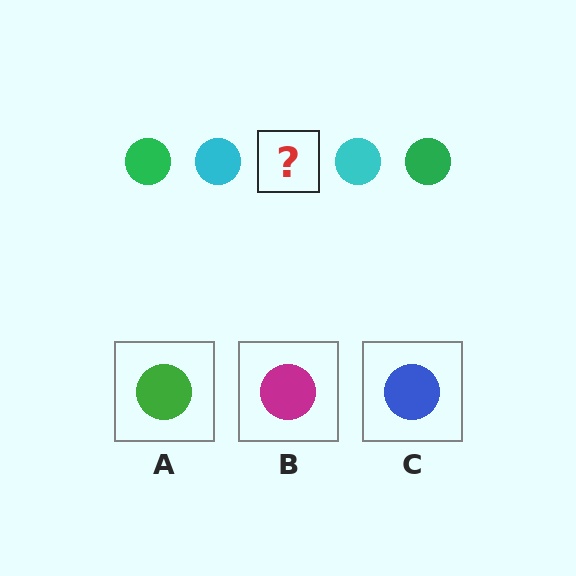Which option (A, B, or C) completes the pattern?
A.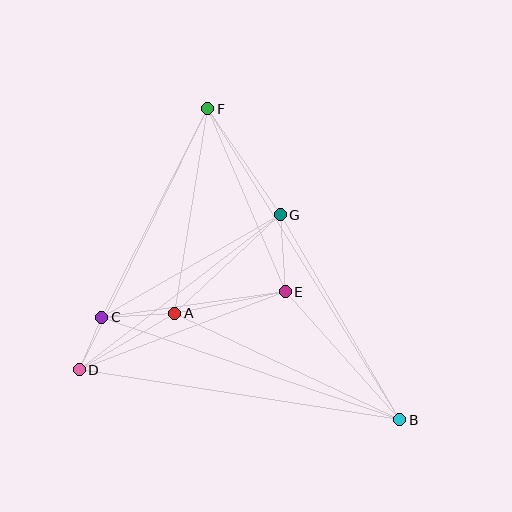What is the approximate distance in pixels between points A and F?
The distance between A and F is approximately 207 pixels.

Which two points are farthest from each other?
Points B and F are farthest from each other.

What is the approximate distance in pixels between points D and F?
The distance between D and F is approximately 291 pixels.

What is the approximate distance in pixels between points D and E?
The distance between D and E is approximately 220 pixels.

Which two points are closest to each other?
Points C and D are closest to each other.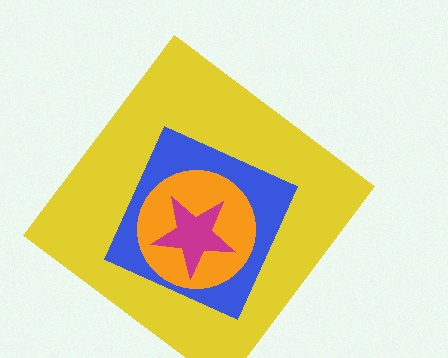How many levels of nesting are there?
4.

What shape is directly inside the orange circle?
The magenta star.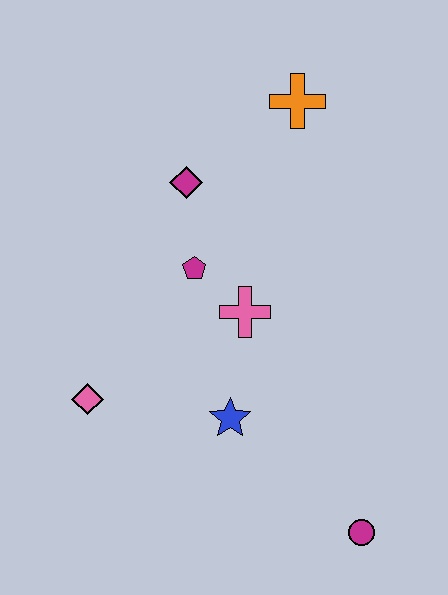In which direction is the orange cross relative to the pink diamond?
The orange cross is above the pink diamond.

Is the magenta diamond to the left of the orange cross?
Yes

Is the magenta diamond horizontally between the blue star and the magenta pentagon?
No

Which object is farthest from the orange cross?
The magenta circle is farthest from the orange cross.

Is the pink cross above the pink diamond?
Yes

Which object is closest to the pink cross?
The magenta pentagon is closest to the pink cross.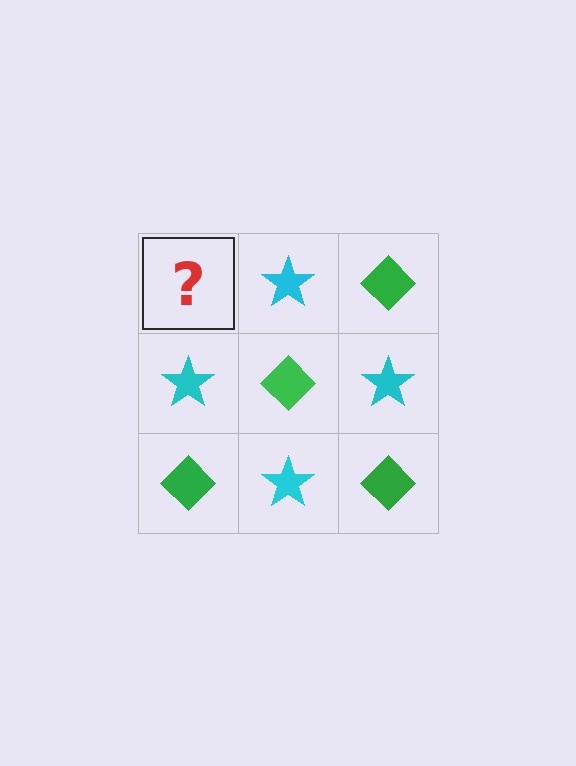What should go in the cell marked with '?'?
The missing cell should contain a green diamond.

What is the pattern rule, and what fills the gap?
The rule is that it alternates green diamond and cyan star in a checkerboard pattern. The gap should be filled with a green diamond.